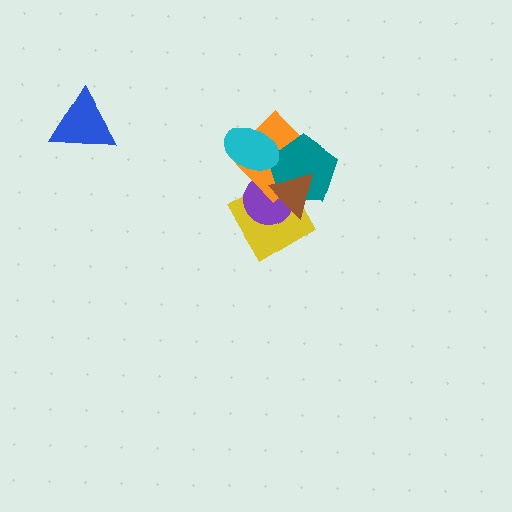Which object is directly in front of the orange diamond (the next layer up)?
The teal pentagon is directly in front of the orange diamond.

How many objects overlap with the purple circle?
4 objects overlap with the purple circle.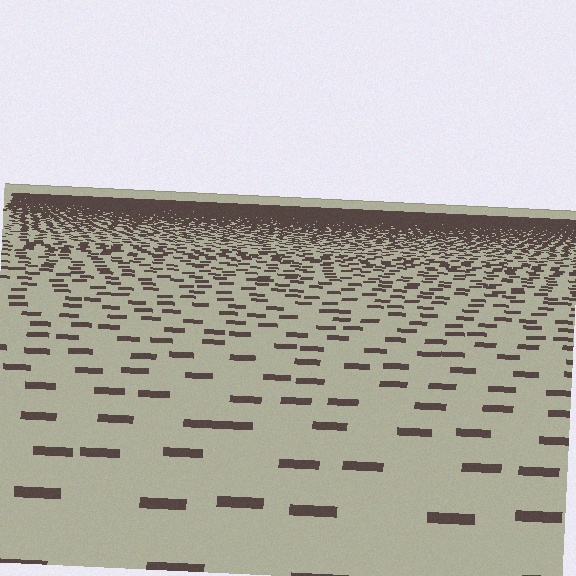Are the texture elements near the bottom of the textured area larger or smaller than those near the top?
Larger. Near the bottom, elements are closer to the viewer and appear at a bigger on-screen size.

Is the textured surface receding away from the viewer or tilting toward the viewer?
The surface is receding away from the viewer. Texture elements get smaller and denser toward the top.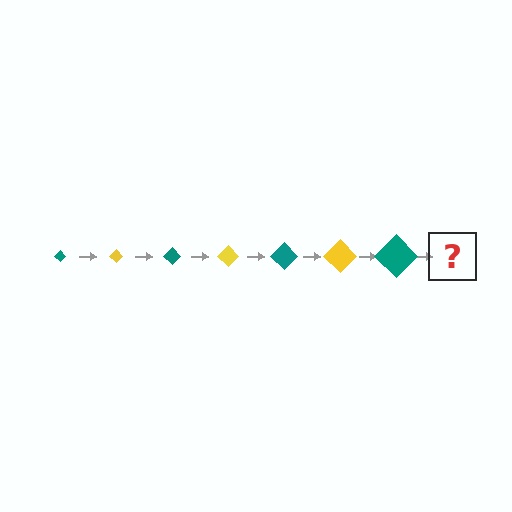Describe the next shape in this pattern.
It should be a yellow diamond, larger than the previous one.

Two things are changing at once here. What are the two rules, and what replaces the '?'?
The two rules are that the diamond grows larger each step and the color cycles through teal and yellow. The '?' should be a yellow diamond, larger than the previous one.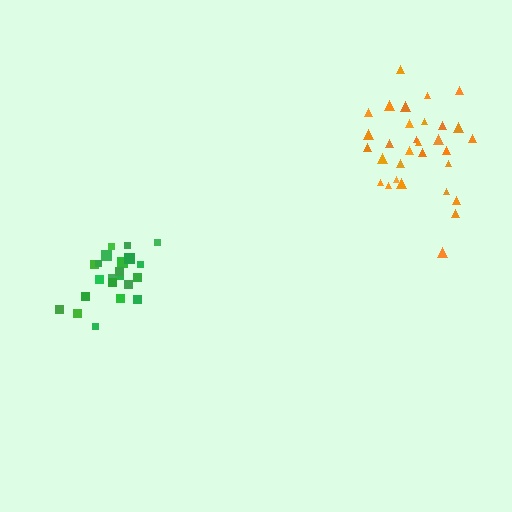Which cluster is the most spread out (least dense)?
Orange.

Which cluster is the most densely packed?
Green.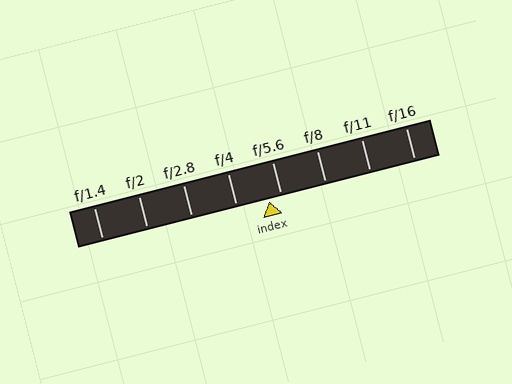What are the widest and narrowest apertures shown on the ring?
The widest aperture shown is f/1.4 and the narrowest is f/16.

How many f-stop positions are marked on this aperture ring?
There are 8 f-stop positions marked.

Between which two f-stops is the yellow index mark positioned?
The index mark is between f/4 and f/5.6.